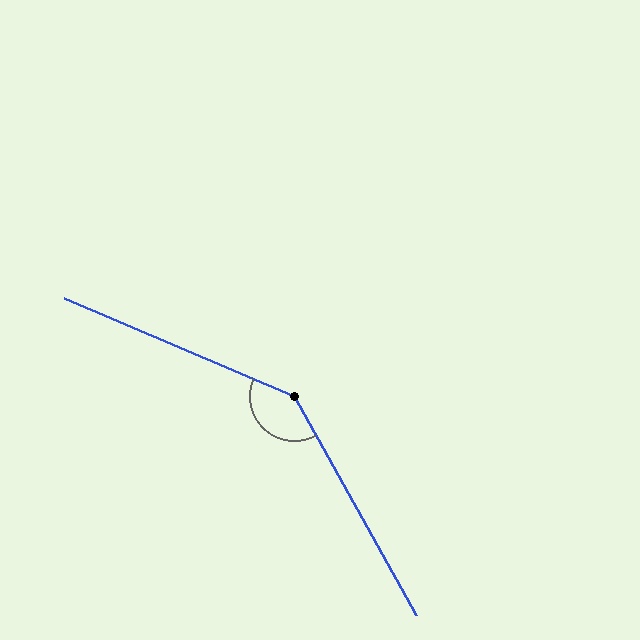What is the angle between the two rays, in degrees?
Approximately 142 degrees.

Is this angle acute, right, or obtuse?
It is obtuse.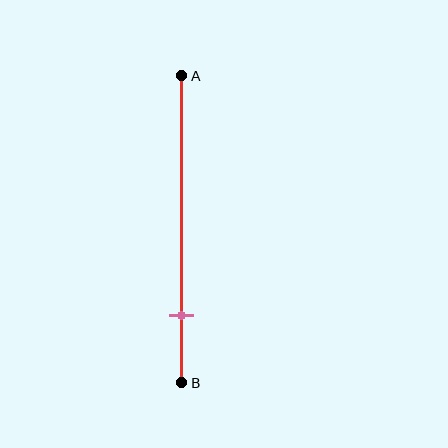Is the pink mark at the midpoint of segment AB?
No, the mark is at about 80% from A, not at the 50% midpoint.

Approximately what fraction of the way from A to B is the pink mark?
The pink mark is approximately 80% of the way from A to B.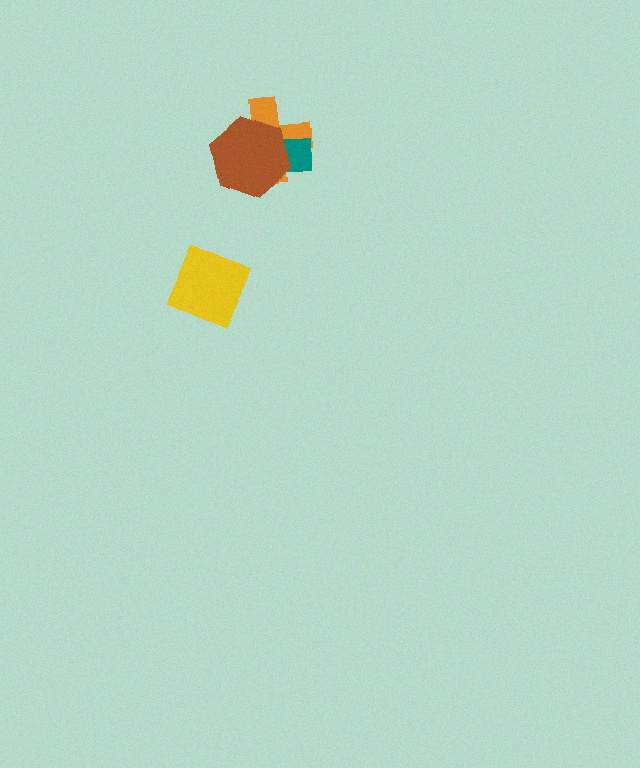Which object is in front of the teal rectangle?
The brown hexagon is in front of the teal rectangle.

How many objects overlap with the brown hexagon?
2 objects overlap with the brown hexagon.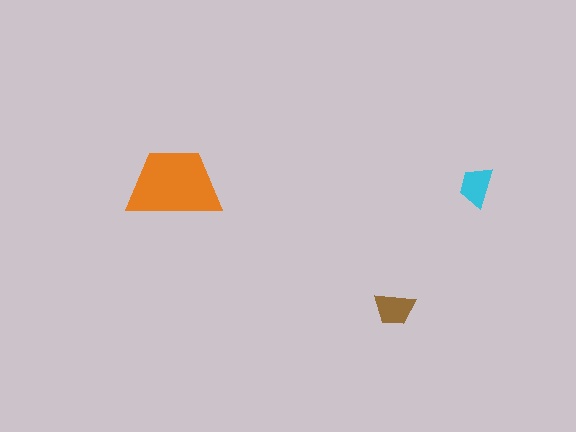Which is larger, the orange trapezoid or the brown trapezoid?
The orange one.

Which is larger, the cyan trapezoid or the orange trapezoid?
The orange one.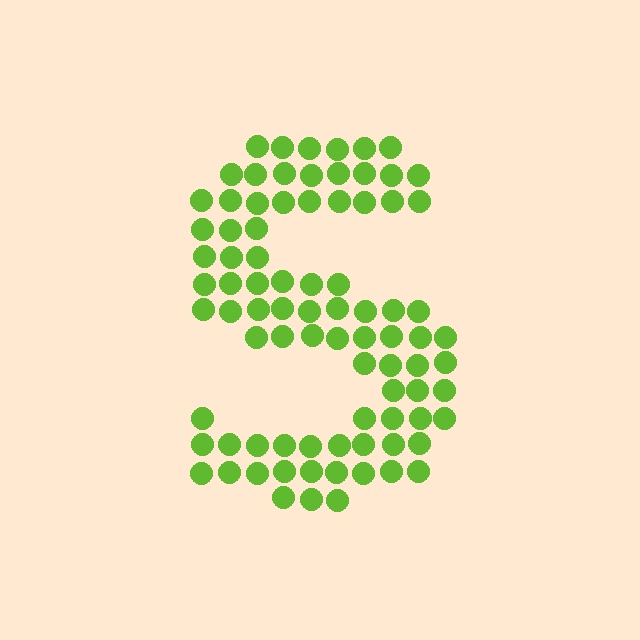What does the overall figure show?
The overall figure shows the letter S.